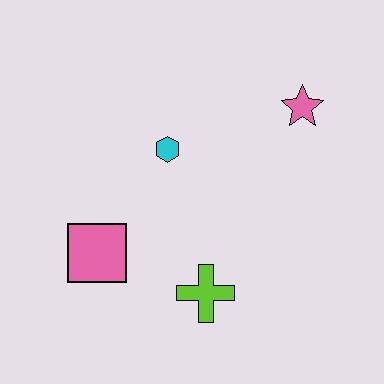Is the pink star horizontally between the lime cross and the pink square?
No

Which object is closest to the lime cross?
The pink square is closest to the lime cross.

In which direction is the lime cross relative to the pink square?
The lime cross is to the right of the pink square.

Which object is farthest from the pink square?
The pink star is farthest from the pink square.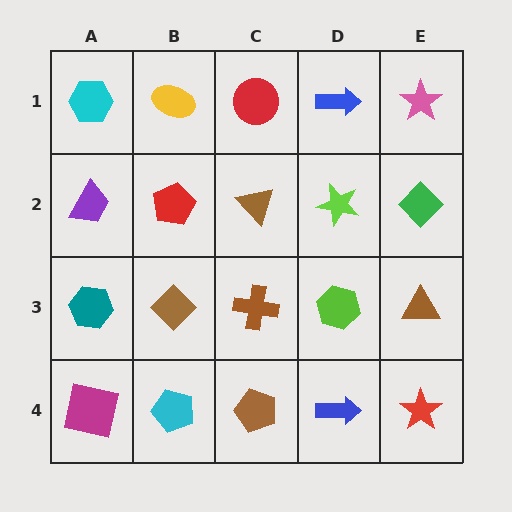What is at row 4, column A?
A magenta square.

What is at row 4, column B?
A cyan pentagon.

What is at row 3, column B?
A brown diamond.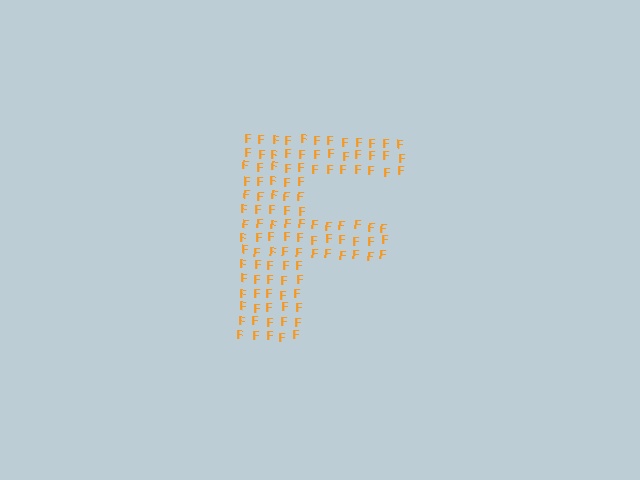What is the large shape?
The large shape is the letter F.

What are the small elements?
The small elements are letter F's.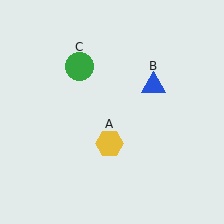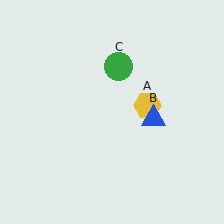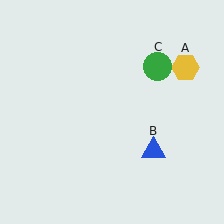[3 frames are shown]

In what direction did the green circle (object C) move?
The green circle (object C) moved right.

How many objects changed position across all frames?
3 objects changed position: yellow hexagon (object A), blue triangle (object B), green circle (object C).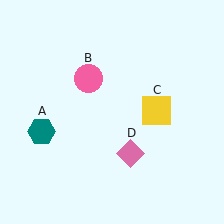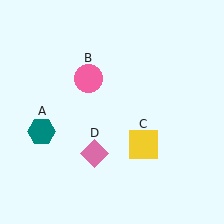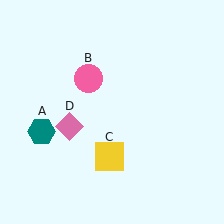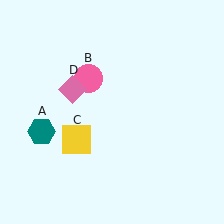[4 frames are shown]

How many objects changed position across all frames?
2 objects changed position: yellow square (object C), pink diamond (object D).